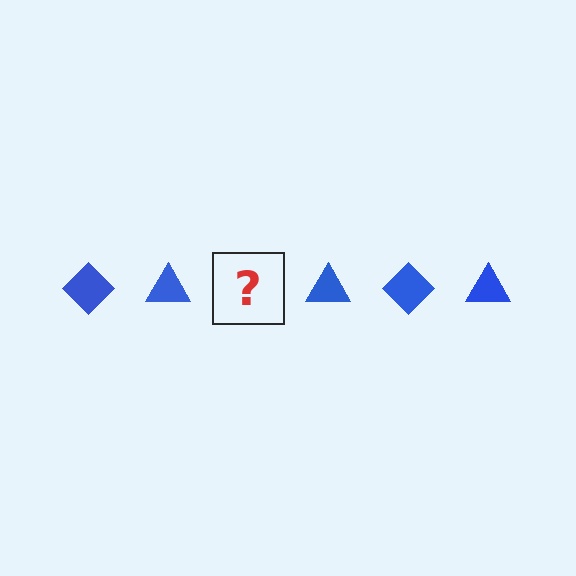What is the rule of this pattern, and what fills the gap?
The rule is that the pattern cycles through diamond, triangle shapes in blue. The gap should be filled with a blue diamond.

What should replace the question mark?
The question mark should be replaced with a blue diamond.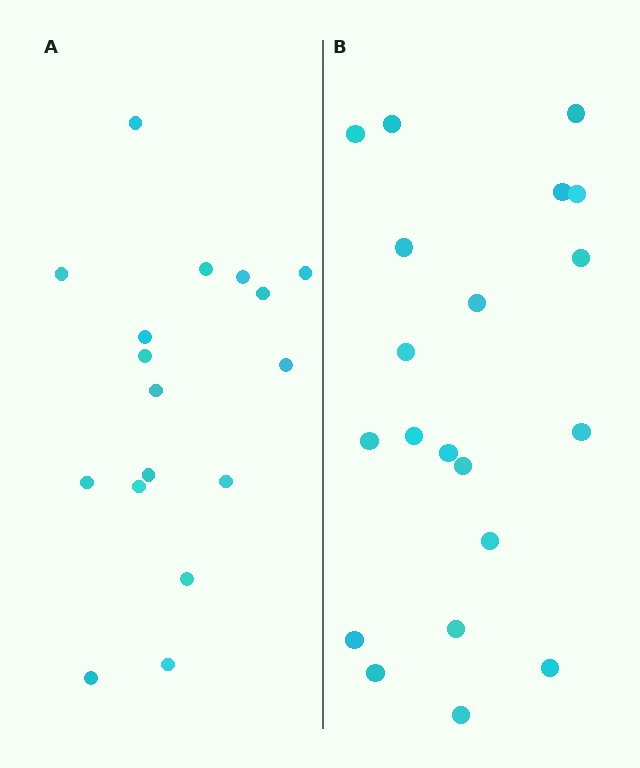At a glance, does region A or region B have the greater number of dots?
Region B (the right region) has more dots.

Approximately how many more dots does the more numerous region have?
Region B has just a few more — roughly 2 or 3 more dots than region A.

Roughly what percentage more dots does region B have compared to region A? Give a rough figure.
About 20% more.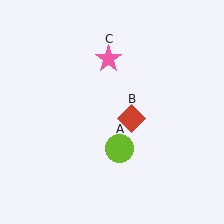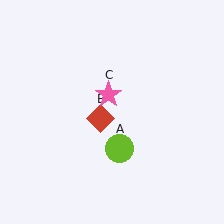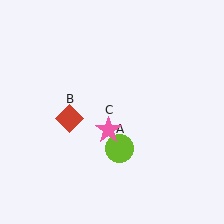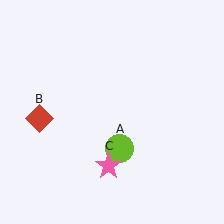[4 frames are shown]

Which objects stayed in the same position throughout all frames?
Lime circle (object A) remained stationary.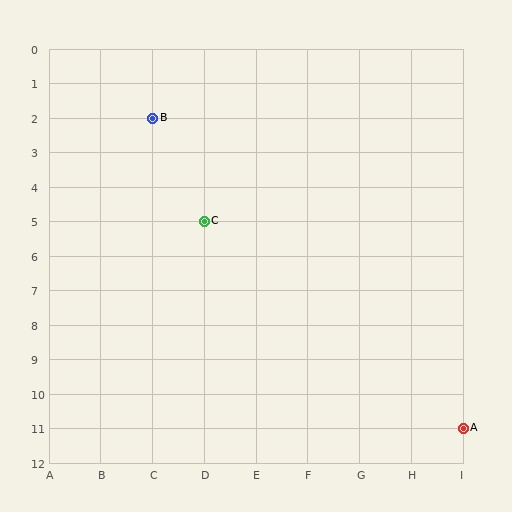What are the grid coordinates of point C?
Point C is at grid coordinates (D, 5).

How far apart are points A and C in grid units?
Points A and C are 5 columns and 6 rows apart (about 7.8 grid units diagonally).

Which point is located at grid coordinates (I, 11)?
Point A is at (I, 11).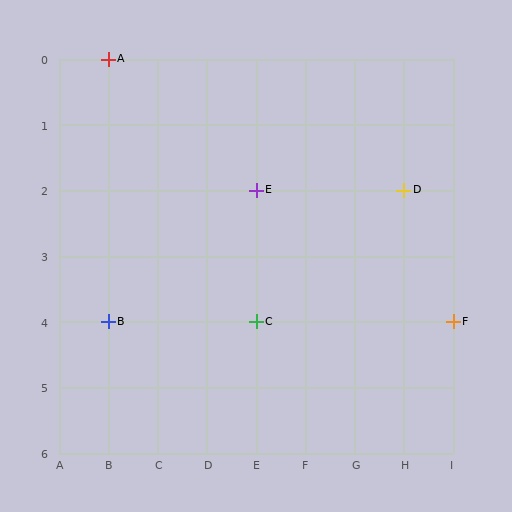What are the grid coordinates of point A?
Point A is at grid coordinates (B, 0).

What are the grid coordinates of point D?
Point D is at grid coordinates (H, 2).